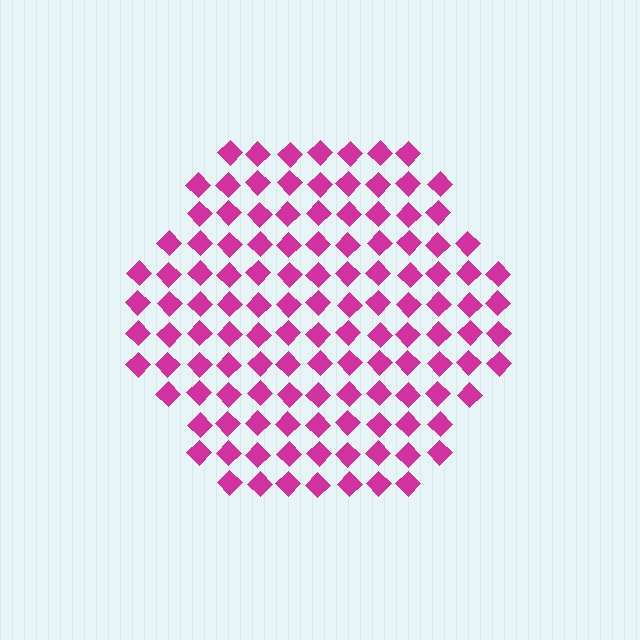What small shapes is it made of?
It is made of small diamonds.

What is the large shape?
The large shape is a hexagon.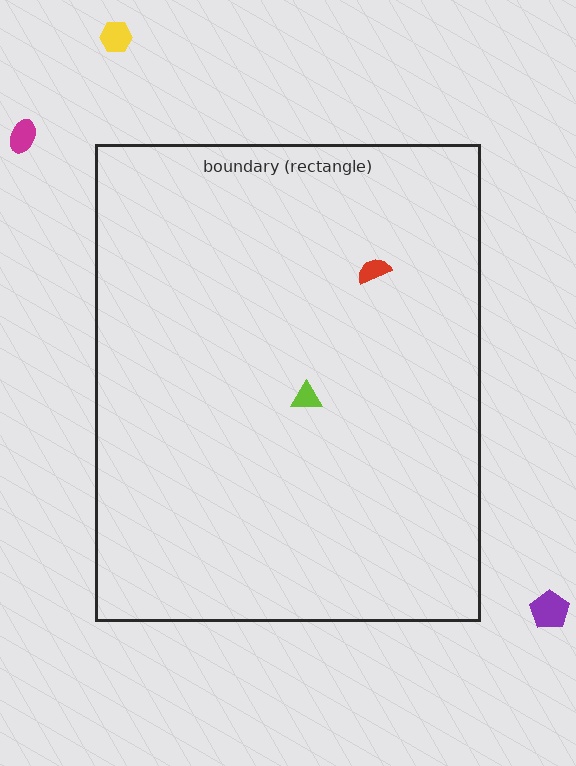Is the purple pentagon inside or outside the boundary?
Outside.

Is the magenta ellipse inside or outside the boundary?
Outside.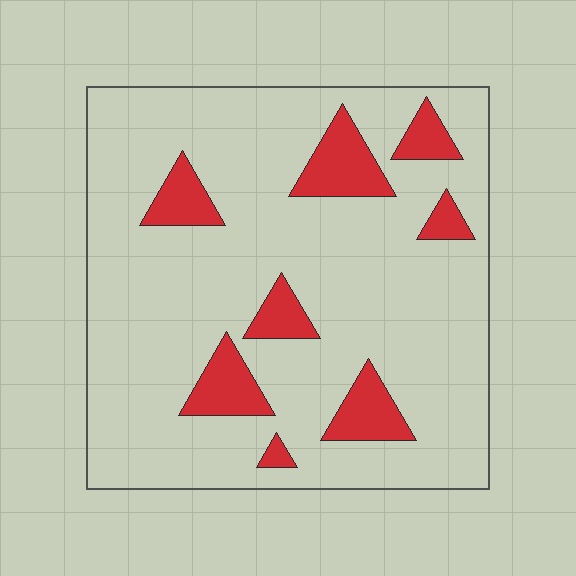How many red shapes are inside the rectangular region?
8.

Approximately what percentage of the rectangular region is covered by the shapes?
Approximately 15%.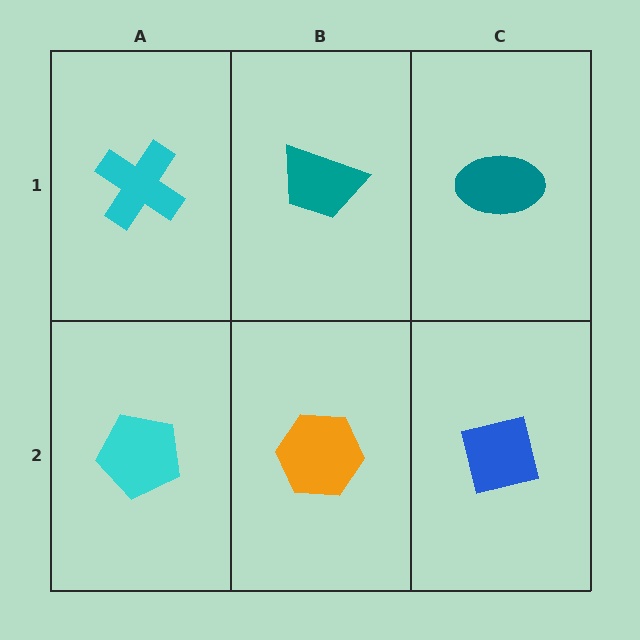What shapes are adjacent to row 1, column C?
A blue square (row 2, column C), a teal trapezoid (row 1, column B).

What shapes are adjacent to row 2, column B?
A teal trapezoid (row 1, column B), a cyan pentagon (row 2, column A), a blue square (row 2, column C).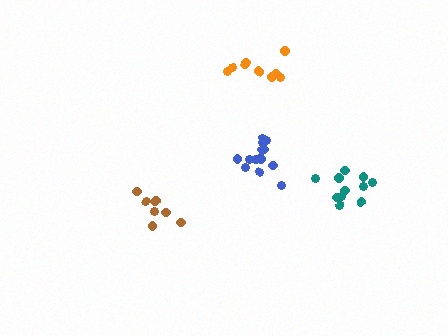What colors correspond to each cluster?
The clusters are colored: brown, teal, blue, orange.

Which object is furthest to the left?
The brown cluster is leftmost.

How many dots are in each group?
Group 1: 7 dots, Group 2: 11 dots, Group 3: 13 dots, Group 4: 9 dots (40 total).